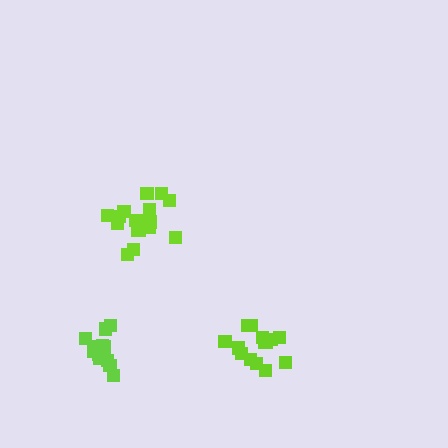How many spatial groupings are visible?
There are 3 spatial groupings.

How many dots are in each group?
Group 1: 16 dots, Group 2: 19 dots, Group 3: 13 dots (48 total).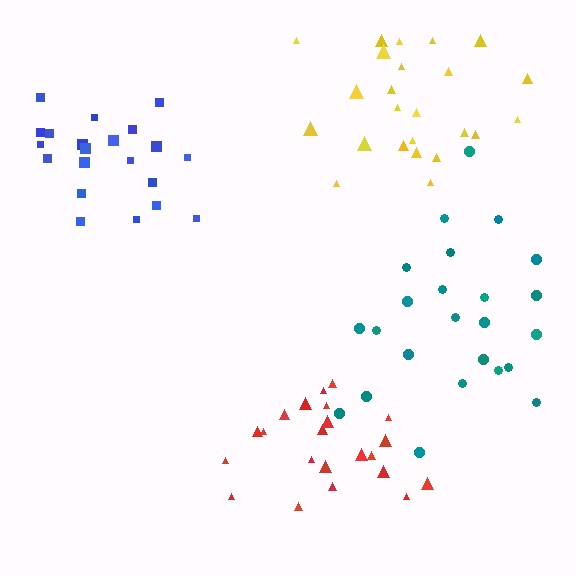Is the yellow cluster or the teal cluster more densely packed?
Yellow.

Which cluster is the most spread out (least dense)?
Teal.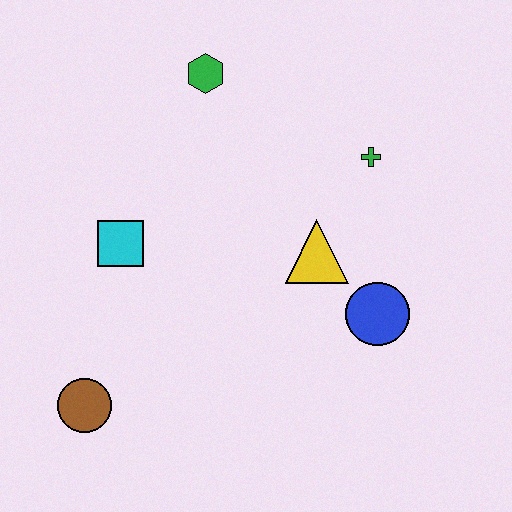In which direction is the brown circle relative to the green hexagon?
The brown circle is below the green hexagon.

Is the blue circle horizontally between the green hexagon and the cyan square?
No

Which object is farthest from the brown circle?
The green cross is farthest from the brown circle.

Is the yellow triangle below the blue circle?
No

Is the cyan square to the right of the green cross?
No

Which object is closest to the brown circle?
The cyan square is closest to the brown circle.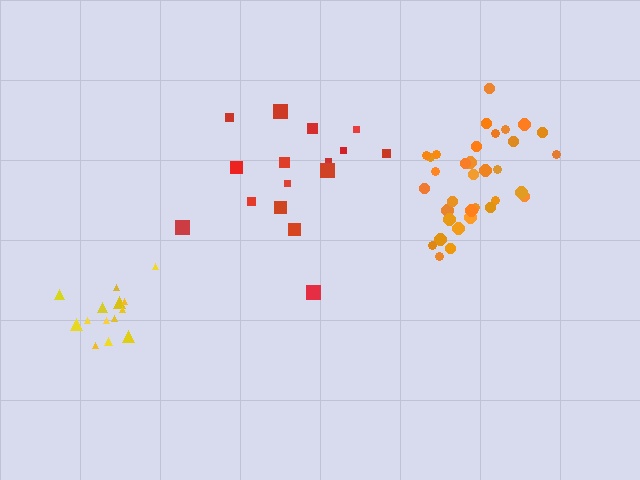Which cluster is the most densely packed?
Yellow.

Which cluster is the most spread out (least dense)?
Red.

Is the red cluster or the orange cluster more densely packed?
Orange.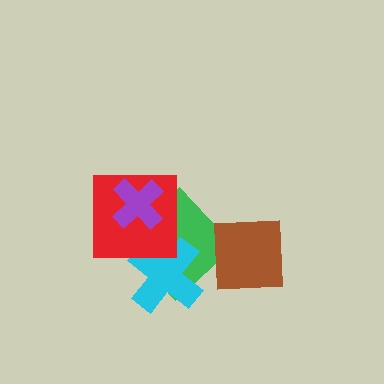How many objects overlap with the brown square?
1 object overlaps with the brown square.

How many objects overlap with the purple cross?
2 objects overlap with the purple cross.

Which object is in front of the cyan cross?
The red square is in front of the cyan cross.